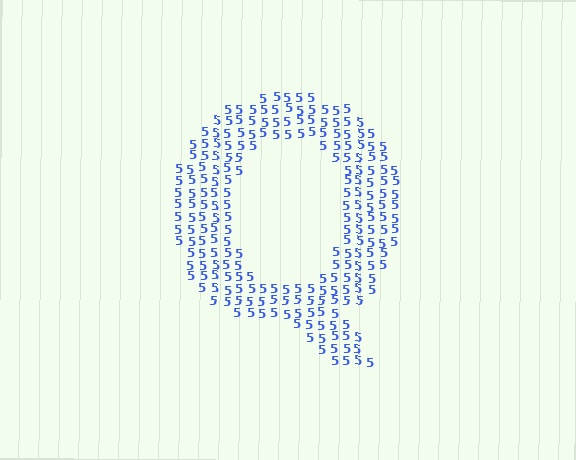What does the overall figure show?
The overall figure shows the letter Q.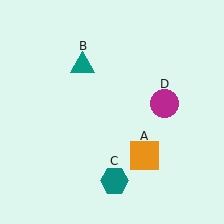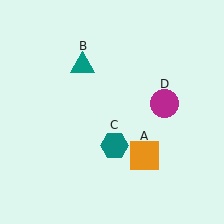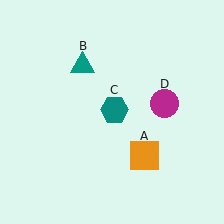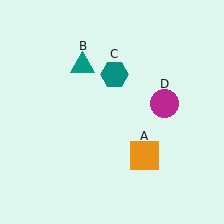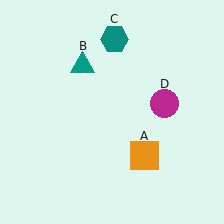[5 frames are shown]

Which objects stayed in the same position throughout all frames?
Orange square (object A) and teal triangle (object B) and magenta circle (object D) remained stationary.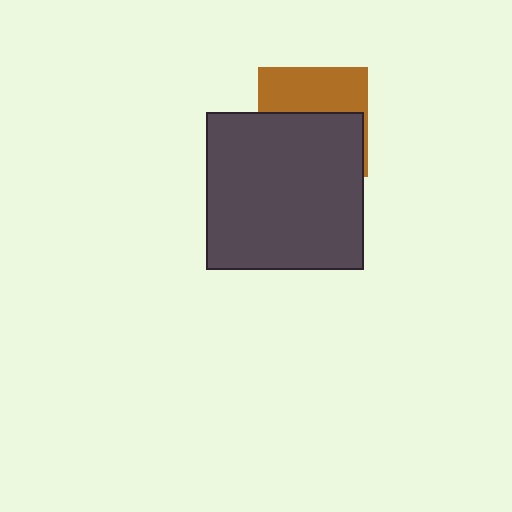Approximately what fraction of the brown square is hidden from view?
Roughly 58% of the brown square is hidden behind the dark gray square.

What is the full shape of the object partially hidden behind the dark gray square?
The partially hidden object is a brown square.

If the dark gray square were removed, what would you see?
You would see the complete brown square.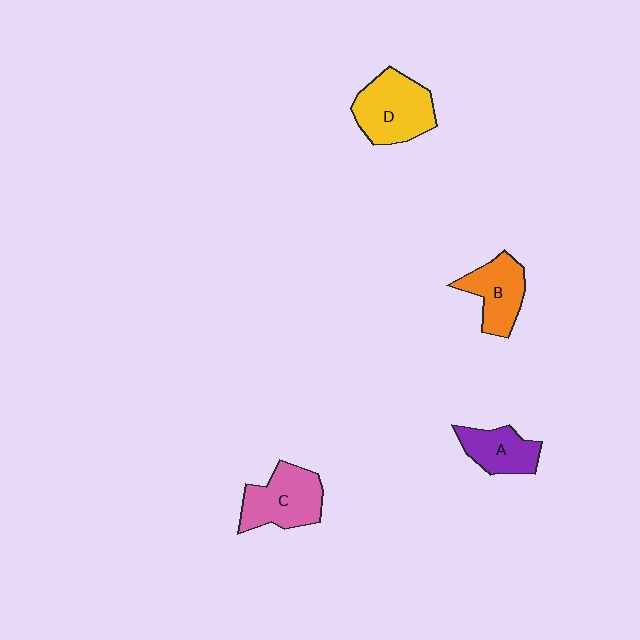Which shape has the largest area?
Shape D (yellow).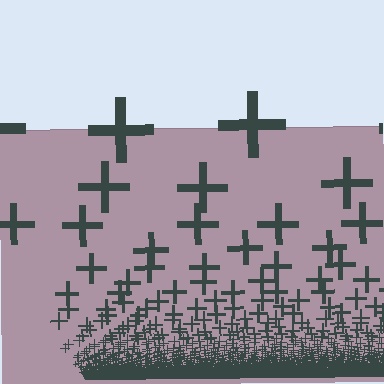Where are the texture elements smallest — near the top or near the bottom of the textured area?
Near the bottom.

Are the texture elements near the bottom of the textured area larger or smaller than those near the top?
Smaller. The gradient is inverted — elements near the bottom are smaller and denser.